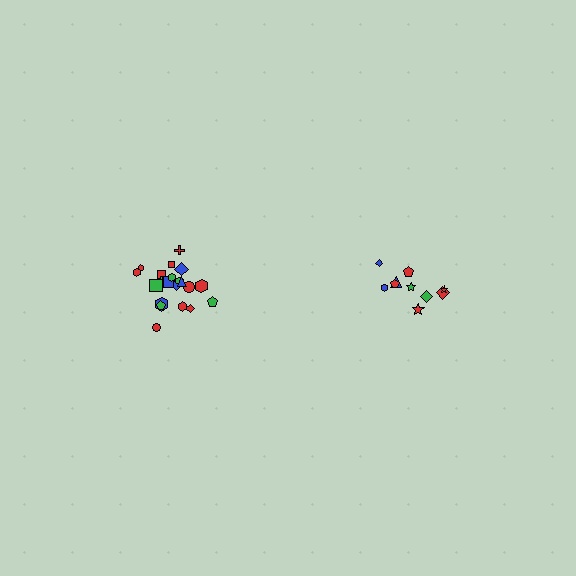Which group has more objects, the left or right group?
The left group.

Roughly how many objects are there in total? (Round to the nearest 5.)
Roughly 30 objects in total.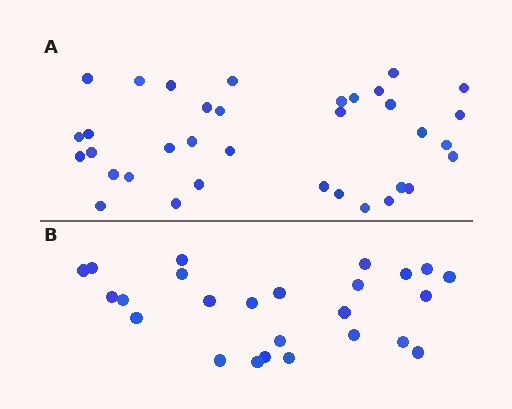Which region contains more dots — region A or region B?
Region A (the top region) has more dots.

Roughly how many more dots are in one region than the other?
Region A has roughly 10 or so more dots than region B.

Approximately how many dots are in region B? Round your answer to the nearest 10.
About 20 dots. (The exact count is 25, which rounds to 20.)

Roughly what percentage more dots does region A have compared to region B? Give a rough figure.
About 40% more.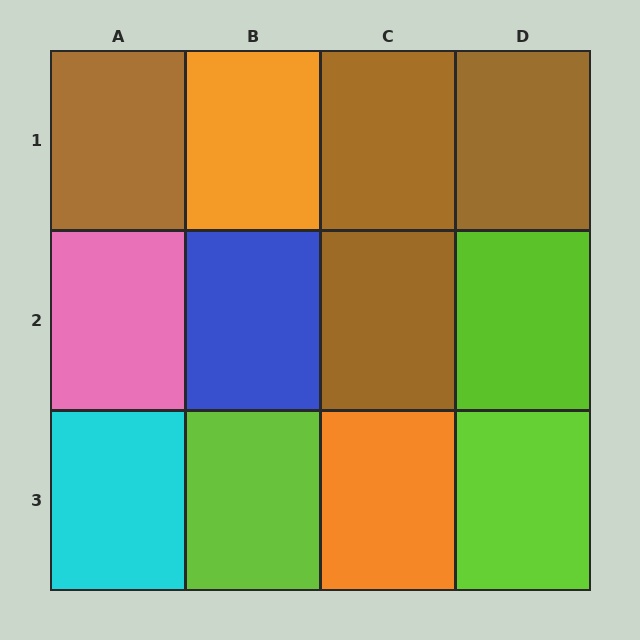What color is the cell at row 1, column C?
Brown.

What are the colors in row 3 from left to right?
Cyan, lime, orange, lime.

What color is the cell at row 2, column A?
Pink.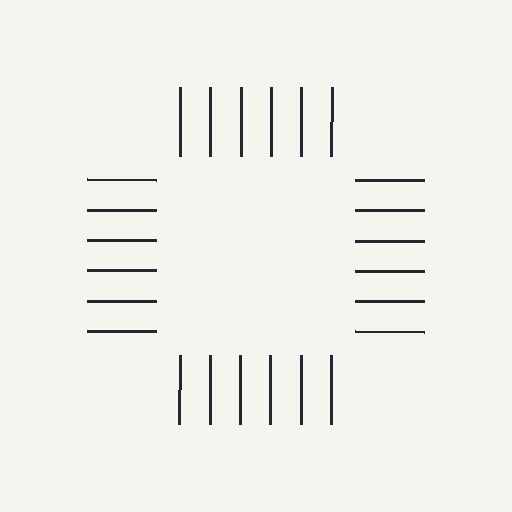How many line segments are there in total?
24 — 6 along each of the 4 edges.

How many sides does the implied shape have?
4 sides — the line-ends trace a square.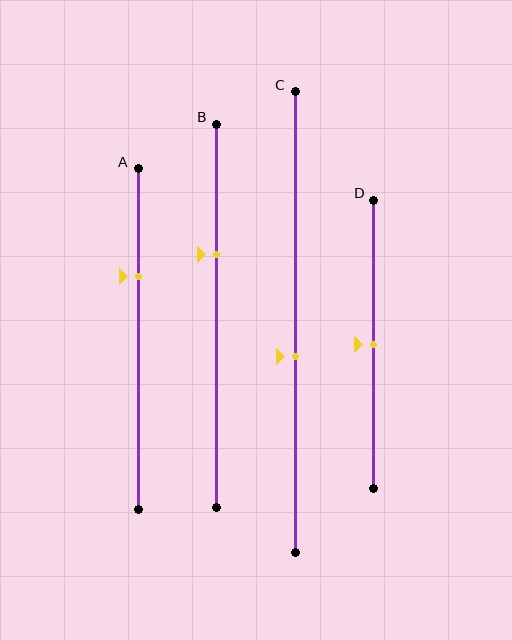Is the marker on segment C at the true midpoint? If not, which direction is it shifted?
No, the marker on segment C is shifted downward by about 7% of the segment length.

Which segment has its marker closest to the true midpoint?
Segment D has its marker closest to the true midpoint.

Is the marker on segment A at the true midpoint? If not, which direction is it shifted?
No, the marker on segment A is shifted upward by about 18% of the segment length.